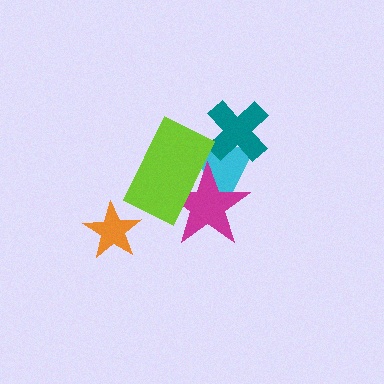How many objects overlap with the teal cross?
1 object overlaps with the teal cross.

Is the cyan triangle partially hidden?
Yes, it is partially covered by another shape.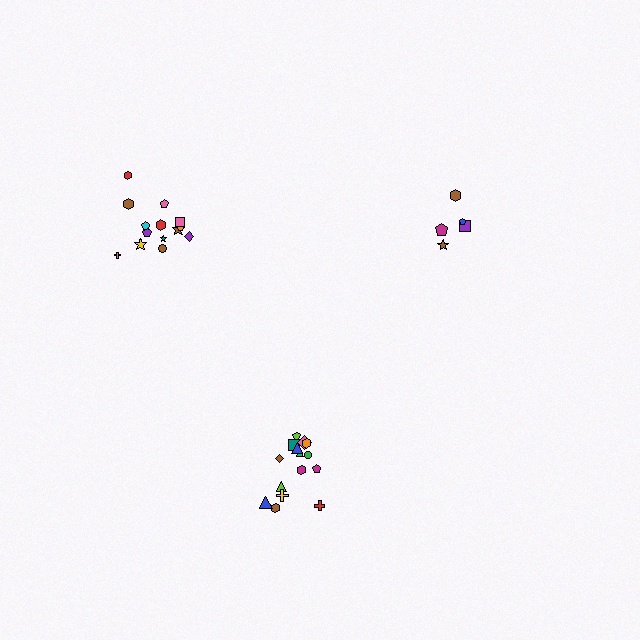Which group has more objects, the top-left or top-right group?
The top-left group.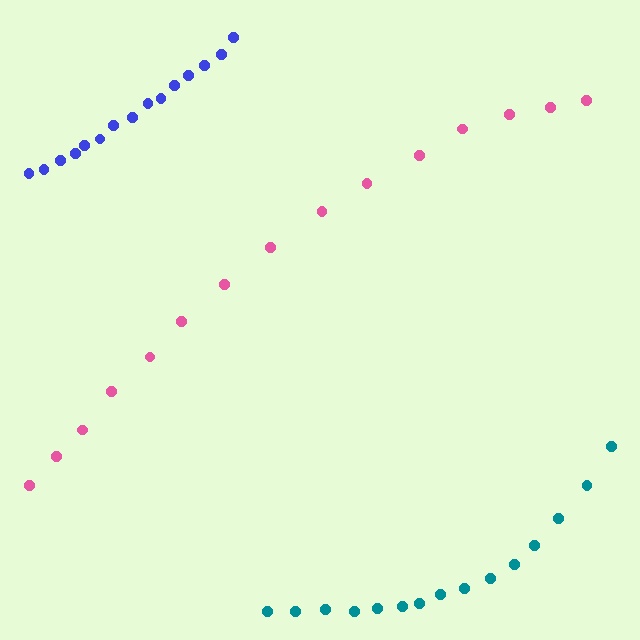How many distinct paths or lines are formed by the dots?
There are 3 distinct paths.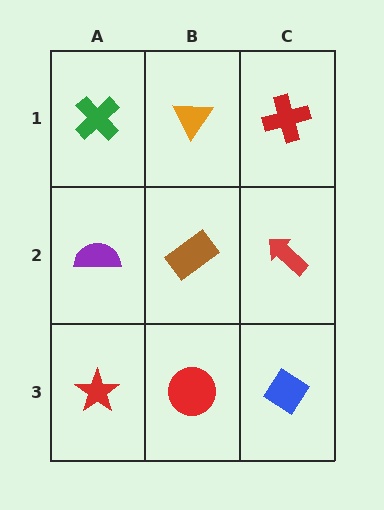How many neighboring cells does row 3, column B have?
3.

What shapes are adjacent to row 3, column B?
A brown rectangle (row 2, column B), a red star (row 3, column A), a blue diamond (row 3, column C).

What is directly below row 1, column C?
A red arrow.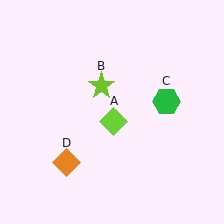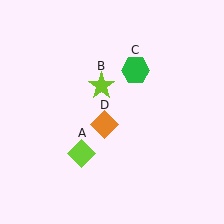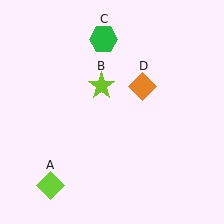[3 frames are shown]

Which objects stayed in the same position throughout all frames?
Lime star (object B) remained stationary.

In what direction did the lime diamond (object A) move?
The lime diamond (object A) moved down and to the left.